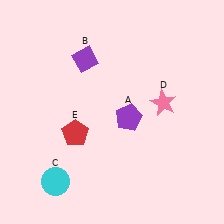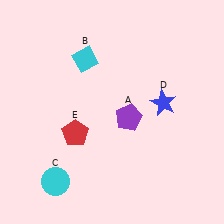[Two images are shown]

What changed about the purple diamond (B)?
In Image 1, B is purple. In Image 2, it changed to cyan.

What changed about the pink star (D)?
In Image 1, D is pink. In Image 2, it changed to blue.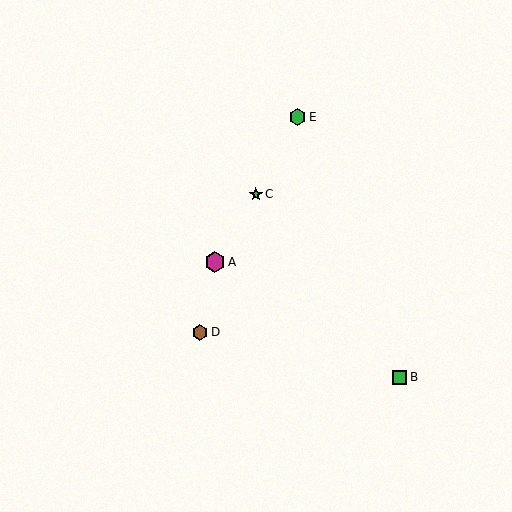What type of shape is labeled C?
Shape C is a green star.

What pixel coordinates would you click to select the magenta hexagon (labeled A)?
Click at (215, 262) to select the magenta hexagon A.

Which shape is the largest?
The magenta hexagon (labeled A) is the largest.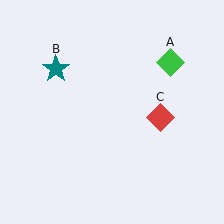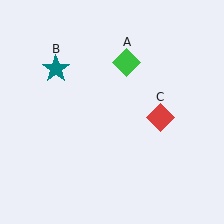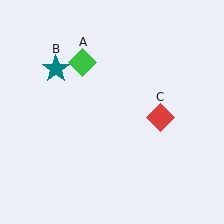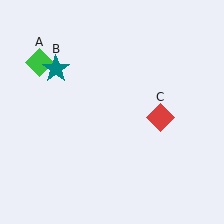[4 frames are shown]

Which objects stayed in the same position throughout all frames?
Teal star (object B) and red diamond (object C) remained stationary.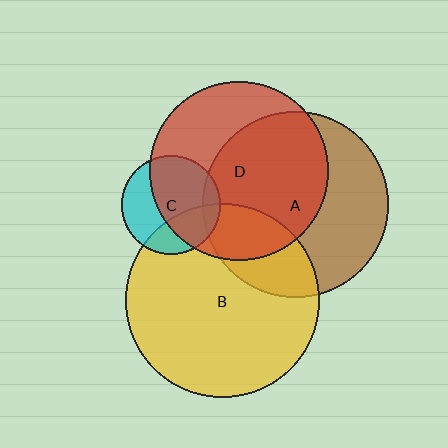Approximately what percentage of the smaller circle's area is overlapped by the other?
Approximately 10%.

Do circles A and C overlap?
Yes.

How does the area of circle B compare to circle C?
Approximately 3.8 times.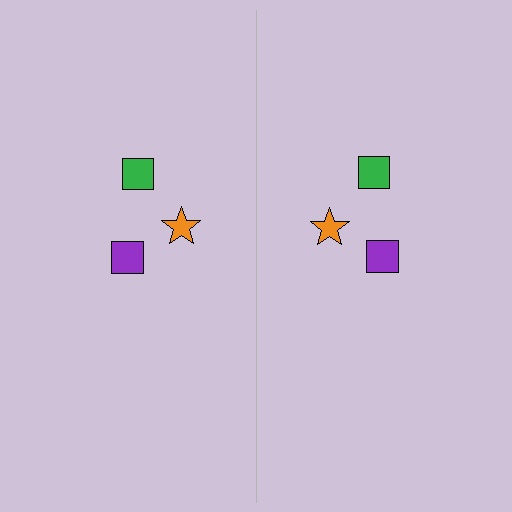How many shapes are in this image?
There are 6 shapes in this image.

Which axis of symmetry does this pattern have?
The pattern has a vertical axis of symmetry running through the center of the image.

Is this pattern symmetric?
Yes, this pattern has bilateral (reflection) symmetry.